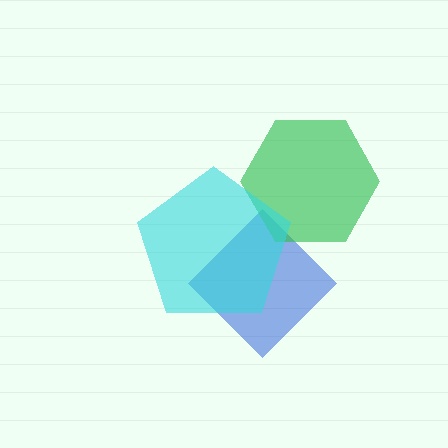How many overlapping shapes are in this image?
There are 3 overlapping shapes in the image.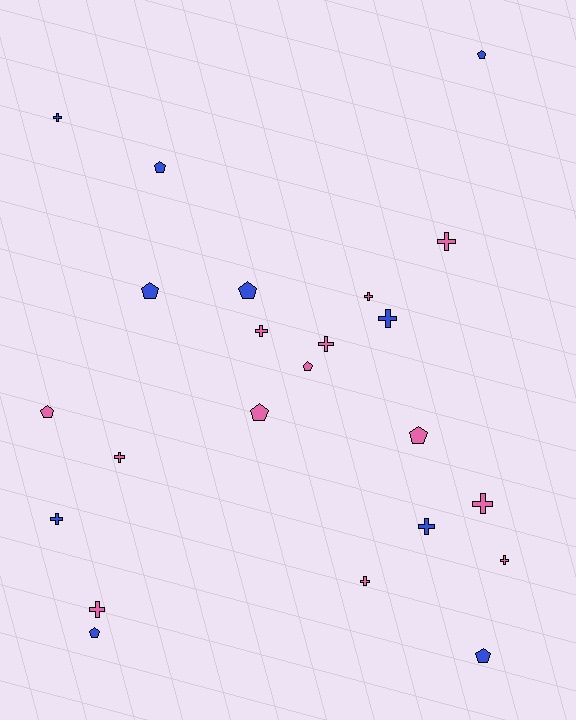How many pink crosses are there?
There are 9 pink crosses.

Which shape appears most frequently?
Cross, with 13 objects.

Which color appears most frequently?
Pink, with 13 objects.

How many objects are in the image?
There are 23 objects.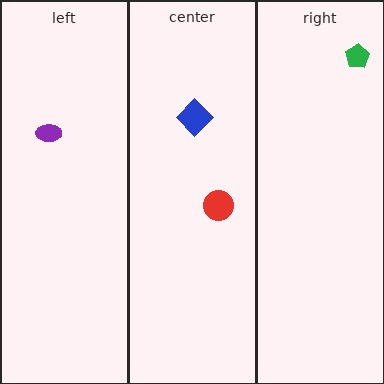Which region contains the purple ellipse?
The left region.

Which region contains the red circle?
The center region.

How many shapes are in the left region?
1.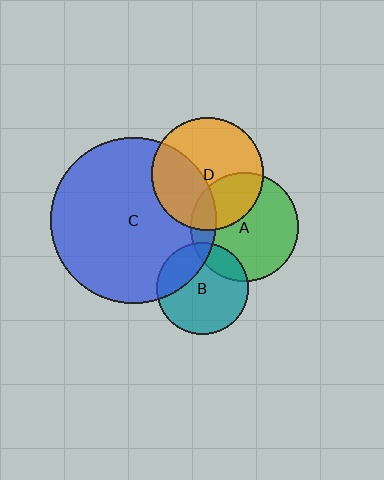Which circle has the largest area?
Circle C (blue).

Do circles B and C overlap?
Yes.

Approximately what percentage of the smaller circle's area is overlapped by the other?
Approximately 25%.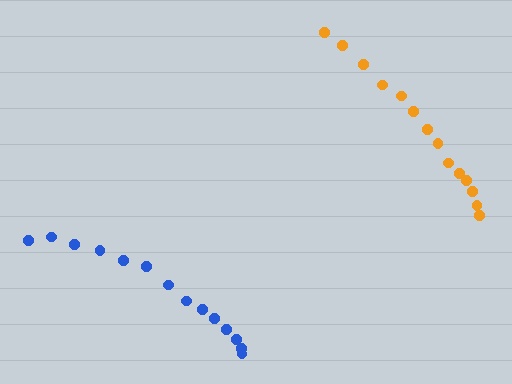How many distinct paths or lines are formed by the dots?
There are 2 distinct paths.